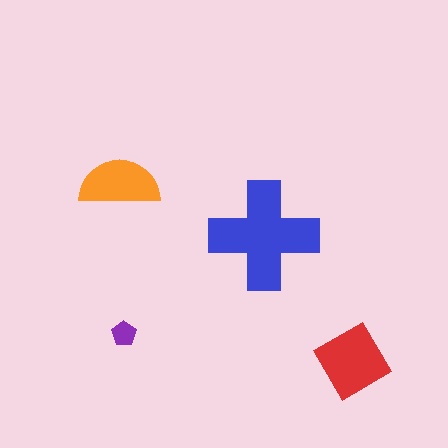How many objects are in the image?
There are 4 objects in the image.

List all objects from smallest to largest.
The purple pentagon, the orange semicircle, the red diamond, the blue cross.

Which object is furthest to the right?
The red diamond is rightmost.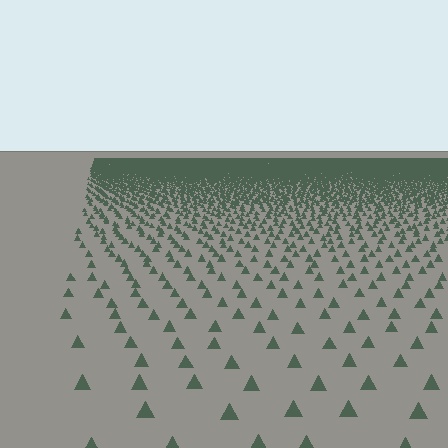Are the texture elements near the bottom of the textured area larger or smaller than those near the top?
Larger. Near the bottom, elements are closer to the viewer and appear at a bigger on-screen size.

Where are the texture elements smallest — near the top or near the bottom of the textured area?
Near the top.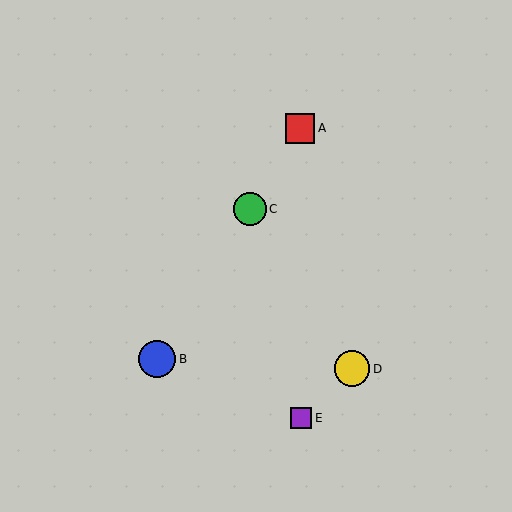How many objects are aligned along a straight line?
3 objects (A, B, C) are aligned along a straight line.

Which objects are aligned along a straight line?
Objects A, B, C are aligned along a straight line.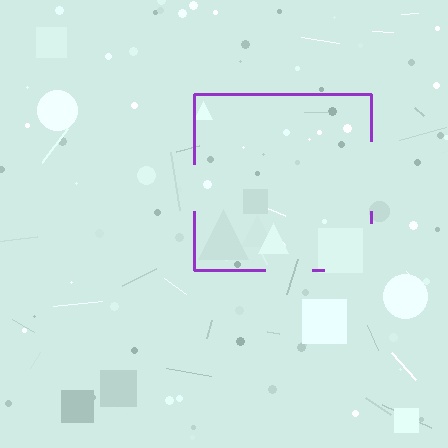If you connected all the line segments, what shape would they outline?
They would outline a square.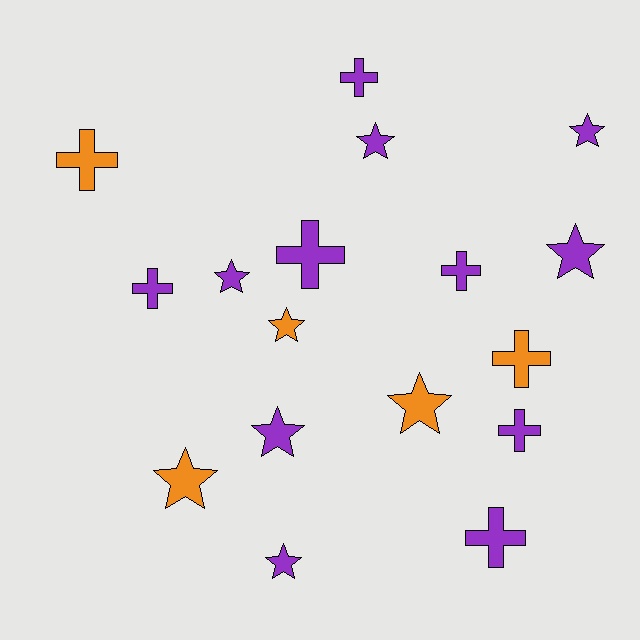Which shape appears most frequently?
Star, with 9 objects.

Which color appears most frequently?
Purple, with 12 objects.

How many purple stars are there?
There are 6 purple stars.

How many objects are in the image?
There are 17 objects.